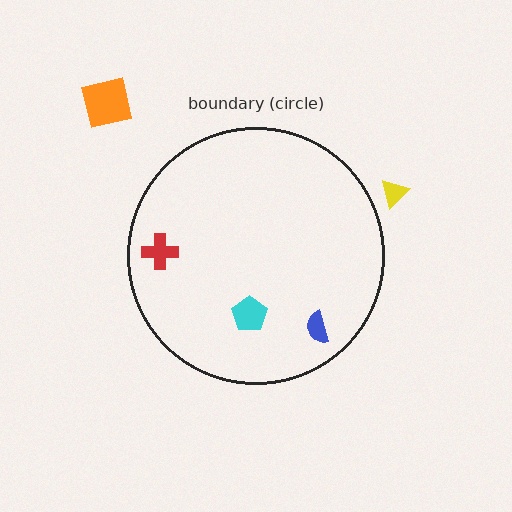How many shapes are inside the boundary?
3 inside, 2 outside.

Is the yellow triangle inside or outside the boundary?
Outside.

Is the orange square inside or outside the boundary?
Outside.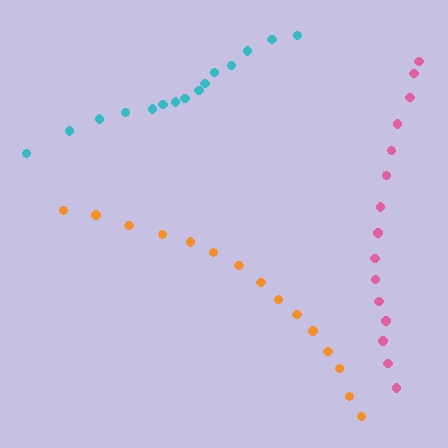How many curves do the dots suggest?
There are 3 distinct paths.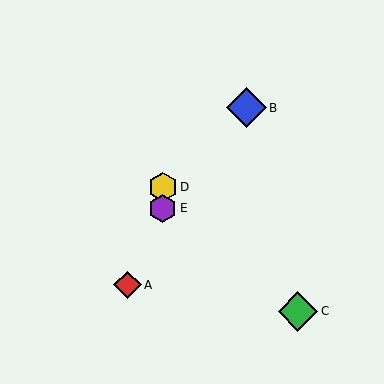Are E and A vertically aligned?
No, E is at x≈163 and A is at x≈127.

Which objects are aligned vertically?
Objects D, E are aligned vertically.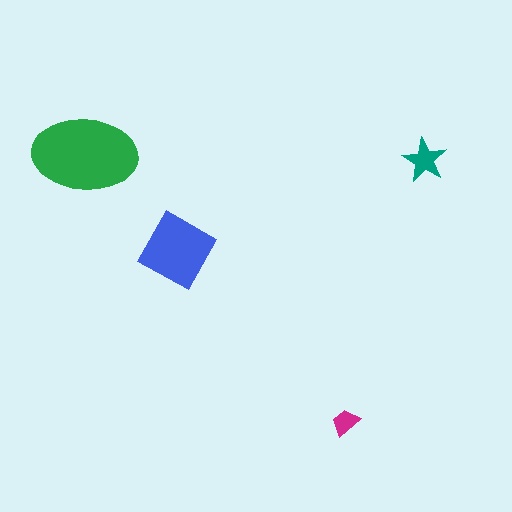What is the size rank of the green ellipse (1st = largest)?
1st.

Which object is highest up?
The green ellipse is topmost.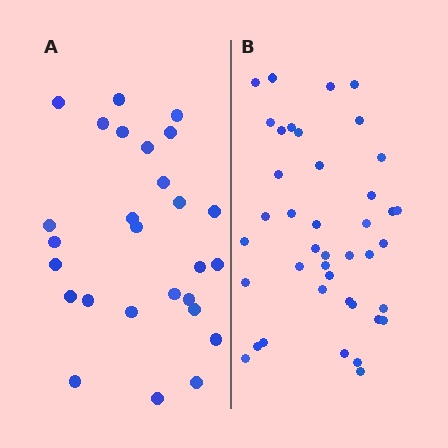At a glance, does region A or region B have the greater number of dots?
Region B (the right region) has more dots.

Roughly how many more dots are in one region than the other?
Region B has approximately 15 more dots than region A.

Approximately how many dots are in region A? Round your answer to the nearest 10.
About 30 dots. (The exact count is 27, which rounds to 30.)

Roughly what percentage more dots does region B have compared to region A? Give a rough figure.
About 50% more.